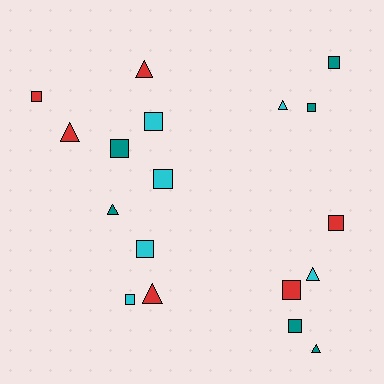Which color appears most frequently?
Cyan, with 6 objects.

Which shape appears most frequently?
Square, with 11 objects.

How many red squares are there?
There are 3 red squares.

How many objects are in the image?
There are 18 objects.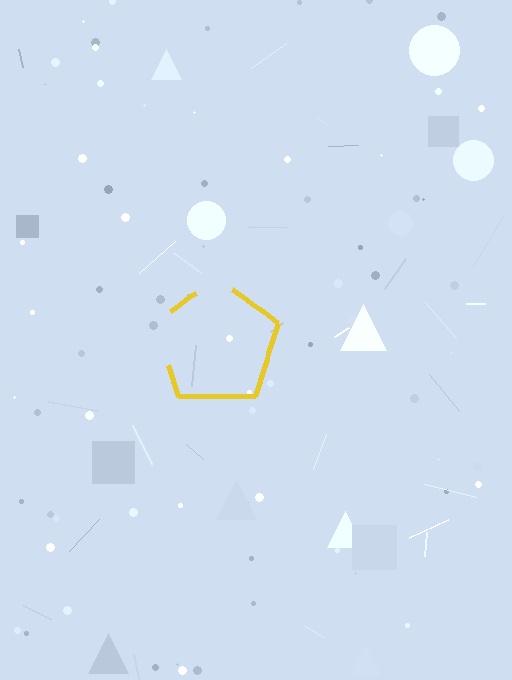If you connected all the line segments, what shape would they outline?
They would outline a pentagon.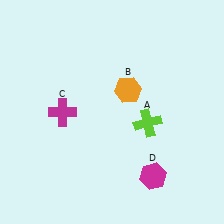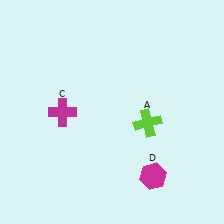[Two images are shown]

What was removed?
The orange hexagon (B) was removed in Image 2.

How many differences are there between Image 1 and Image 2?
There is 1 difference between the two images.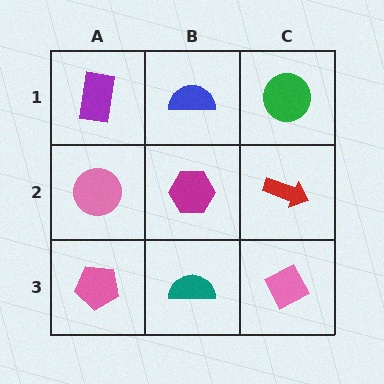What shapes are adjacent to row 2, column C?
A green circle (row 1, column C), a pink diamond (row 3, column C), a magenta hexagon (row 2, column B).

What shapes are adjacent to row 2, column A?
A purple rectangle (row 1, column A), a pink pentagon (row 3, column A), a magenta hexagon (row 2, column B).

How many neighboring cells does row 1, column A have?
2.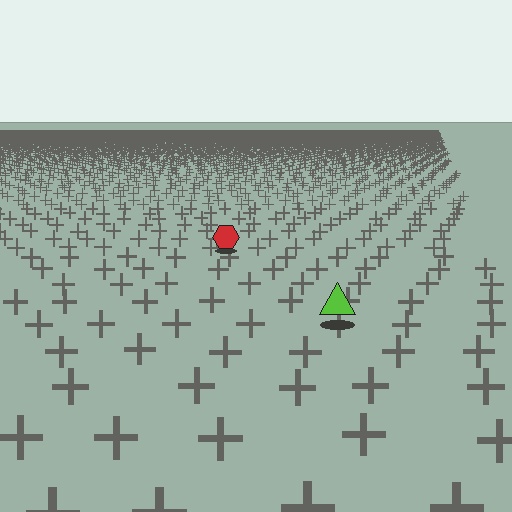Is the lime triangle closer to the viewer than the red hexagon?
Yes. The lime triangle is closer — you can tell from the texture gradient: the ground texture is coarser near it.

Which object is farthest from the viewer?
The red hexagon is farthest from the viewer. It appears smaller and the ground texture around it is denser.